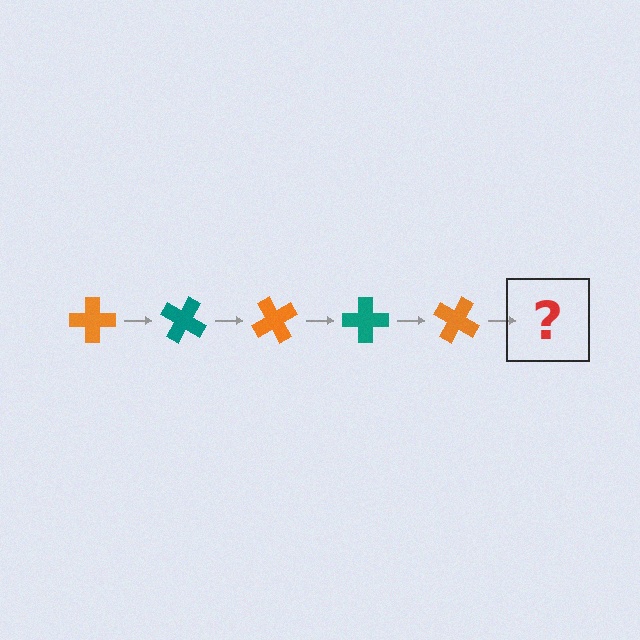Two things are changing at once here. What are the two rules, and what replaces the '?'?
The two rules are that it rotates 30 degrees each step and the color cycles through orange and teal. The '?' should be a teal cross, rotated 150 degrees from the start.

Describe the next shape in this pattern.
It should be a teal cross, rotated 150 degrees from the start.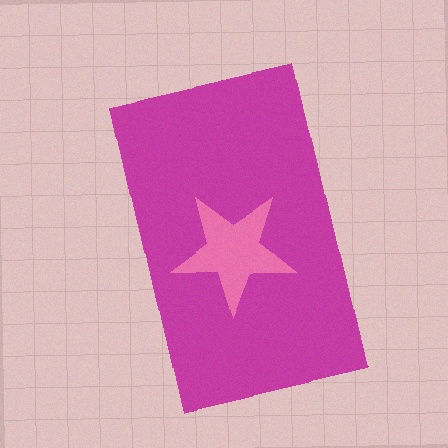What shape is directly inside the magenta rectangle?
The pink star.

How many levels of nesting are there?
2.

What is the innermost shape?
The pink star.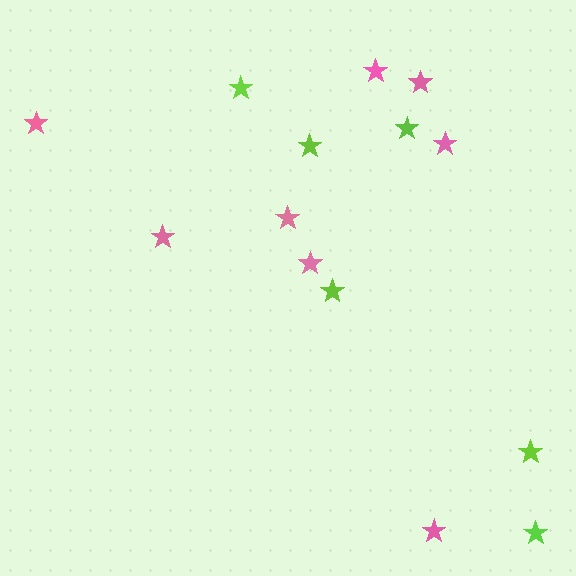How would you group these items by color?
There are 2 groups: one group of pink stars (8) and one group of lime stars (6).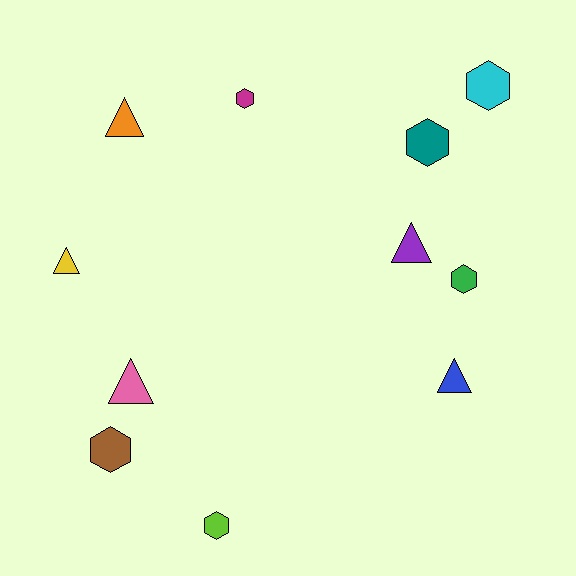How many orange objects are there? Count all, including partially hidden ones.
There is 1 orange object.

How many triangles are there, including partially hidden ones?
There are 5 triangles.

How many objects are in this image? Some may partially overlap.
There are 11 objects.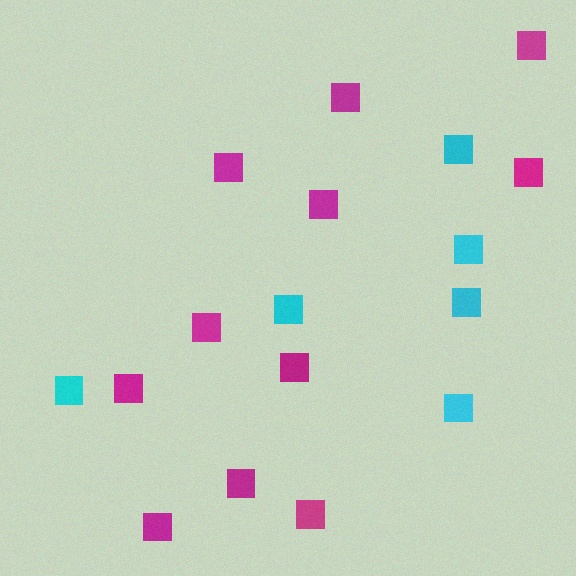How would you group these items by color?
There are 2 groups: one group of cyan squares (6) and one group of magenta squares (11).